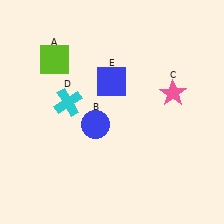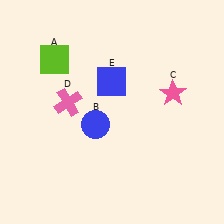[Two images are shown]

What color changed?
The cross (D) changed from cyan in Image 1 to pink in Image 2.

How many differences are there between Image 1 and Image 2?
There is 1 difference between the two images.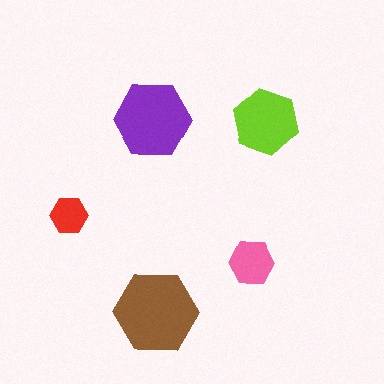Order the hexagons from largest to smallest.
the brown one, the purple one, the lime one, the pink one, the red one.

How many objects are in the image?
There are 5 objects in the image.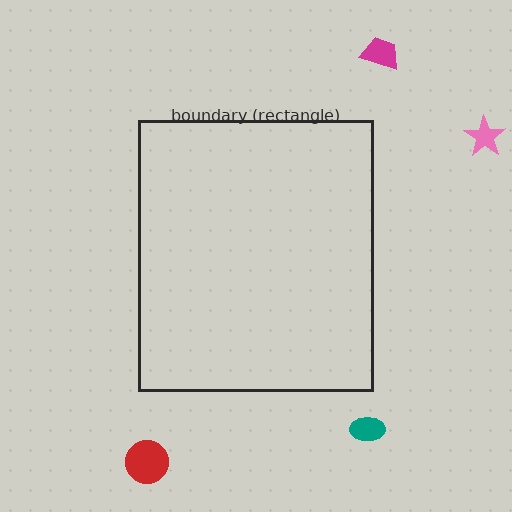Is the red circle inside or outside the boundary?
Outside.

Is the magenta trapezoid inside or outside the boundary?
Outside.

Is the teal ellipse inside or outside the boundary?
Outside.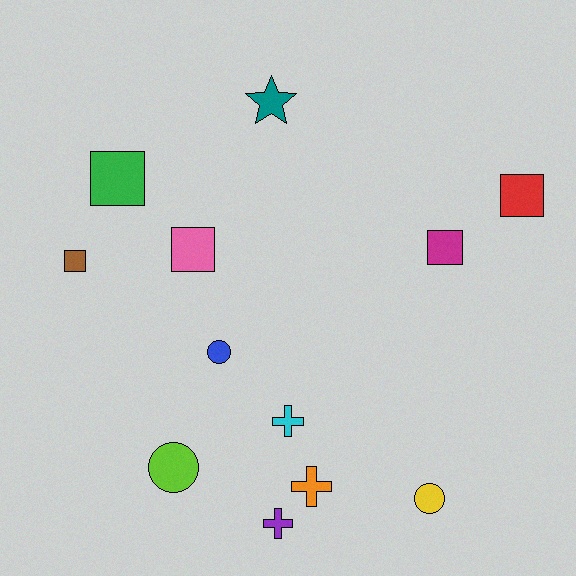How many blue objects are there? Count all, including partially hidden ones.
There is 1 blue object.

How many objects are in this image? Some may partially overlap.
There are 12 objects.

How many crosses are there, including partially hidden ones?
There are 3 crosses.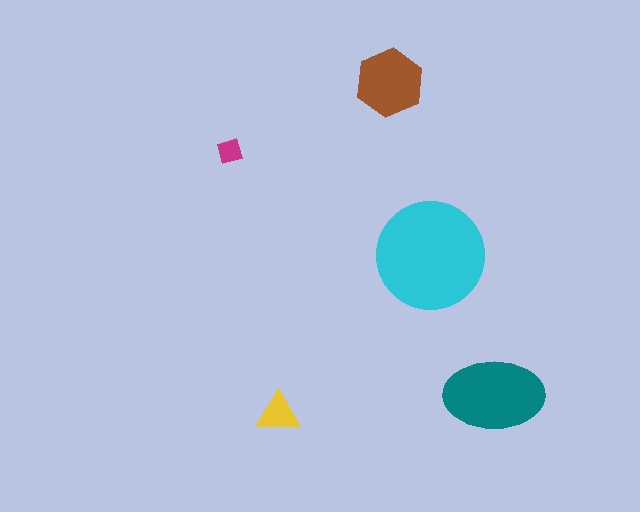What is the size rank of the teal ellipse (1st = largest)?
2nd.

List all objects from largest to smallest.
The cyan circle, the teal ellipse, the brown hexagon, the yellow triangle, the magenta diamond.